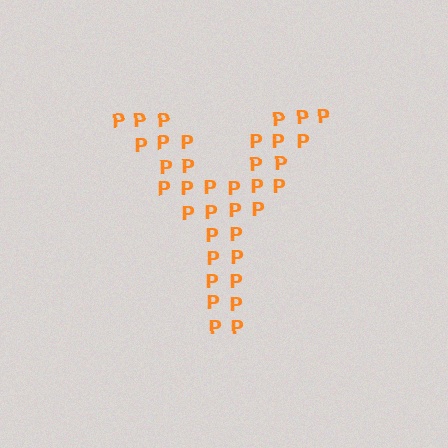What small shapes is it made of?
It is made of small letter P's.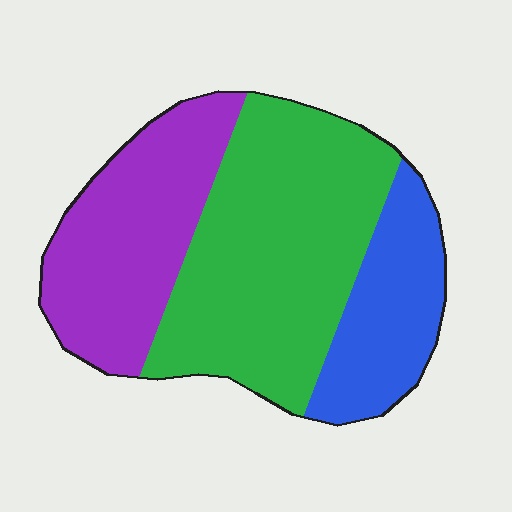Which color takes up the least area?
Blue, at roughly 20%.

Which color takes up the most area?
Green, at roughly 50%.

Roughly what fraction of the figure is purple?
Purple takes up between a sixth and a third of the figure.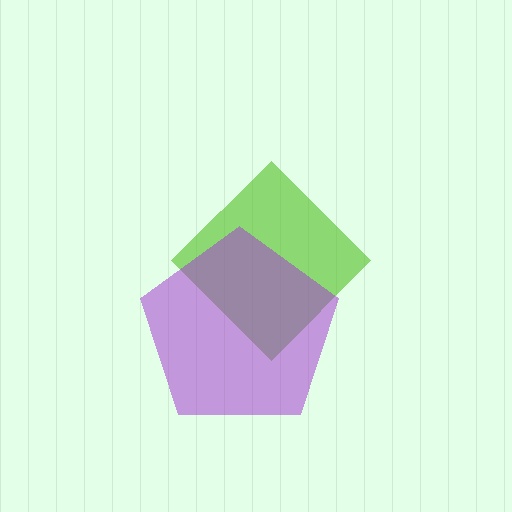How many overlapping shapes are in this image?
There are 2 overlapping shapes in the image.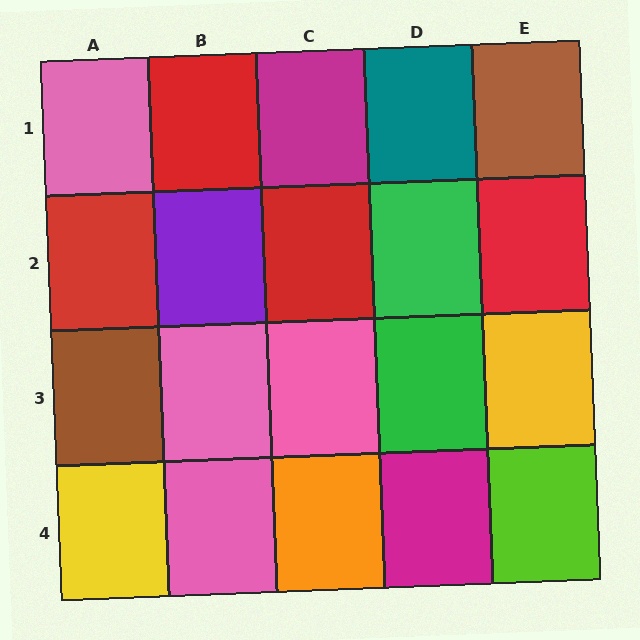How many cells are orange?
1 cell is orange.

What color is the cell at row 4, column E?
Lime.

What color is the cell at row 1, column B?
Red.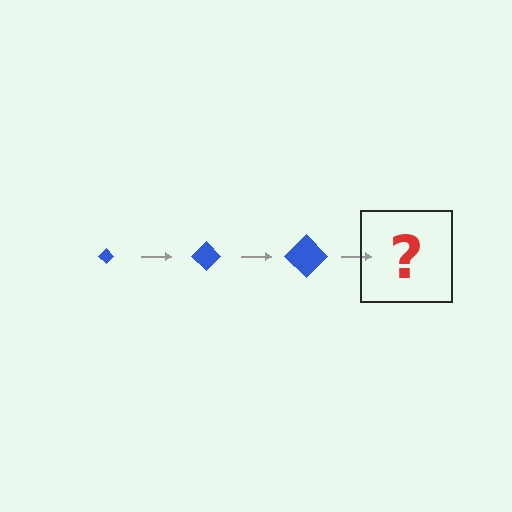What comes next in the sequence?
The next element should be a blue diamond, larger than the previous one.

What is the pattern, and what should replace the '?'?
The pattern is that the diamond gets progressively larger each step. The '?' should be a blue diamond, larger than the previous one.